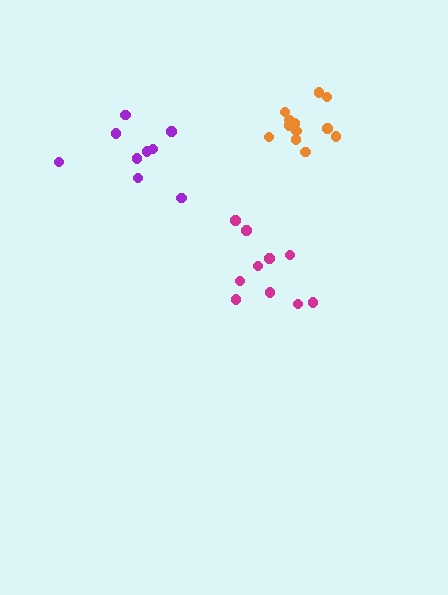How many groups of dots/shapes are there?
There are 3 groups.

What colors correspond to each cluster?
The clusters are colored: orange, purple, magenta.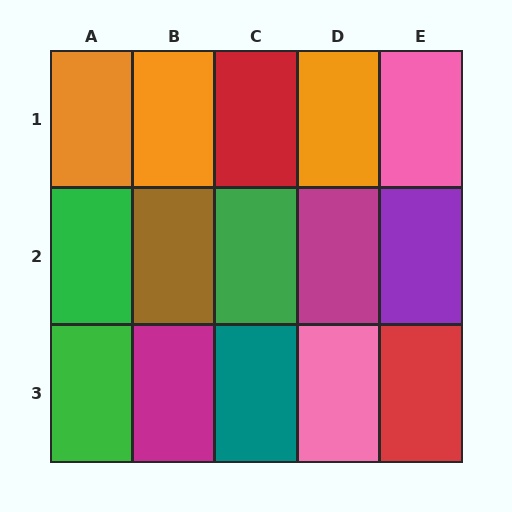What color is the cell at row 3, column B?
Magenta.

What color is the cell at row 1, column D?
Orange.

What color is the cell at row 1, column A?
Orange.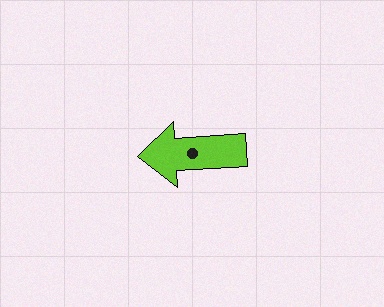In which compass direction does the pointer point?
West.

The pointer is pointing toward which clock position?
Roughly 9 o'clock.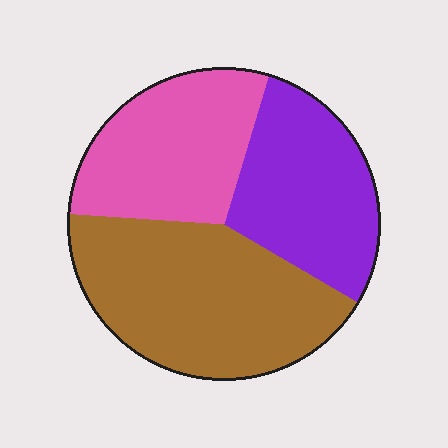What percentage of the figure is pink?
Pink takes up about one quarter (1/4) of the figure.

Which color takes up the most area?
Brown, at roughly 45%.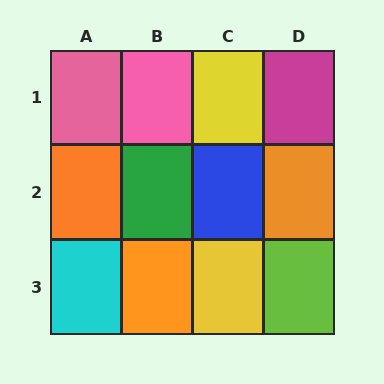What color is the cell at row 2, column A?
Orange.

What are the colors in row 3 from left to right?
Cyan, orange, yellow, lime.